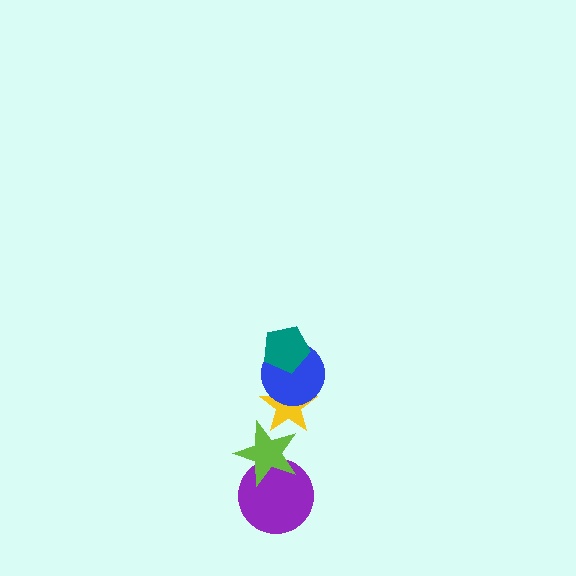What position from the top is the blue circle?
The blue circle is 2nd from the top.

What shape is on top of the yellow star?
The blue circle is on top of the yellow star.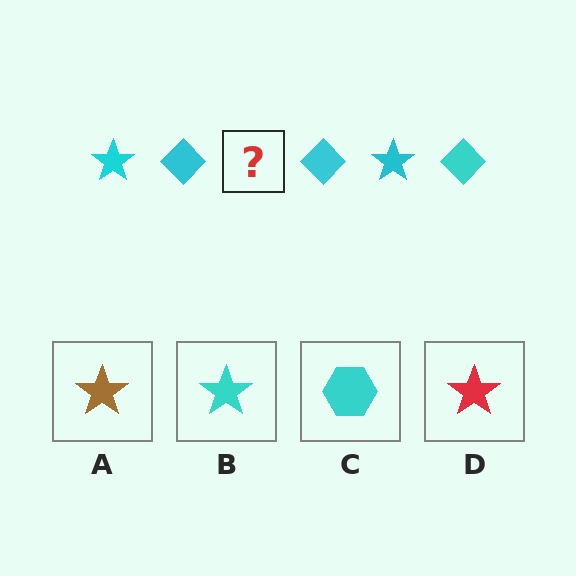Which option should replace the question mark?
Option B.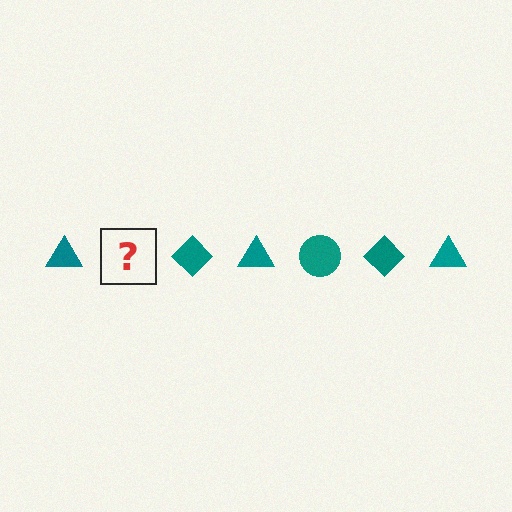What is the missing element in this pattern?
The missing element is a teal circle.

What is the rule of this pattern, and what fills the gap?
The rule is that the pattern cycles through triangle, circle, diamond shapes in teal. The gap should be filled with a teal circle.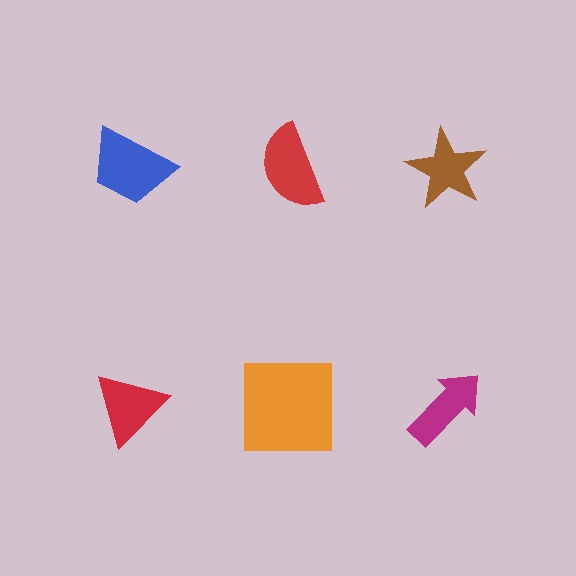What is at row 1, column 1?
A blue trapezoid.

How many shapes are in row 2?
3 shapes.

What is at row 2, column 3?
A magenta arrow.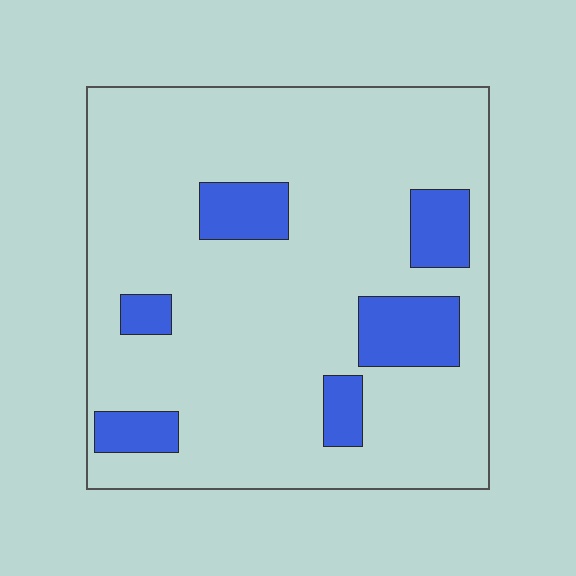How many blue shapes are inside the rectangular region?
6.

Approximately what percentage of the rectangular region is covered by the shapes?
Approximately 15%.